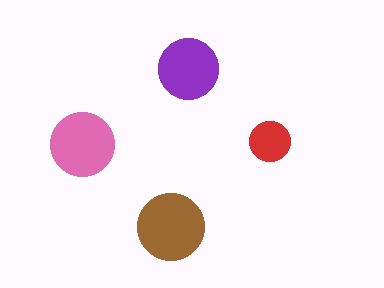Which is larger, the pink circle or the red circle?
The pink one.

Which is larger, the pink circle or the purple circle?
The pink one.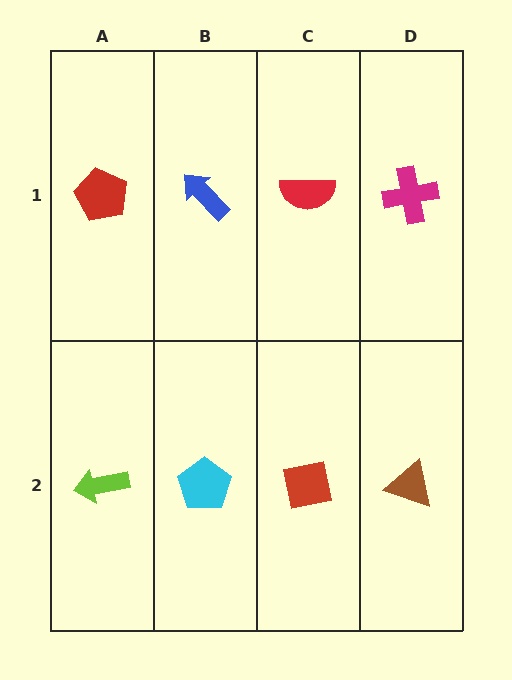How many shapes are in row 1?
4 shapes.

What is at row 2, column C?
A red square.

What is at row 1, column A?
A red pentagon.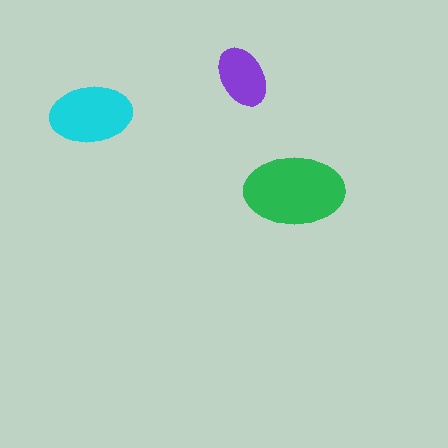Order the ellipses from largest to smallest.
the green one, the cyan one, the purple one.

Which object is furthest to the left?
The cyan ellipse is leftmost.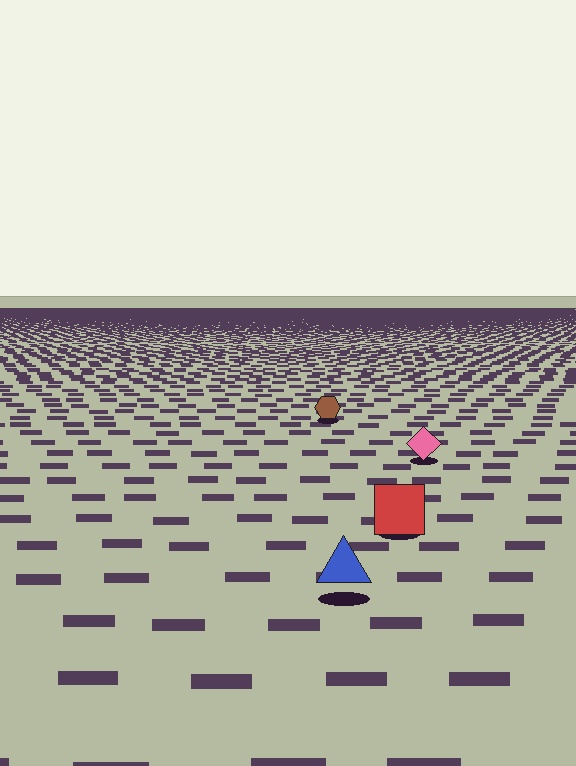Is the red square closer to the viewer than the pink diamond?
Yes. The red square is closer — you can tell from the texture gradient: the ground texture is coarser near it.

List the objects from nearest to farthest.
From nearest to farthest: the blue triangle, the red square, the pink diamond, the brown hexagon.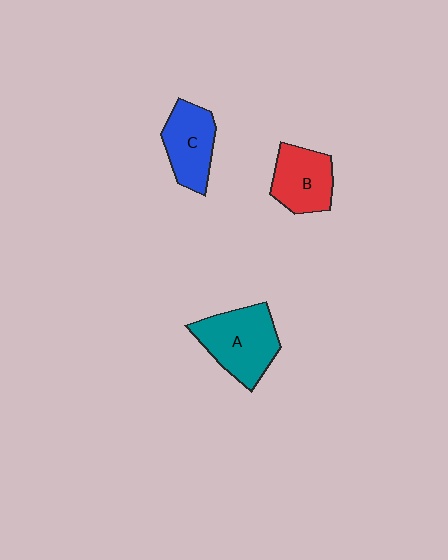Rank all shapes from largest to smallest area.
From largest to smallest: A (teal), C (blue), B (red).